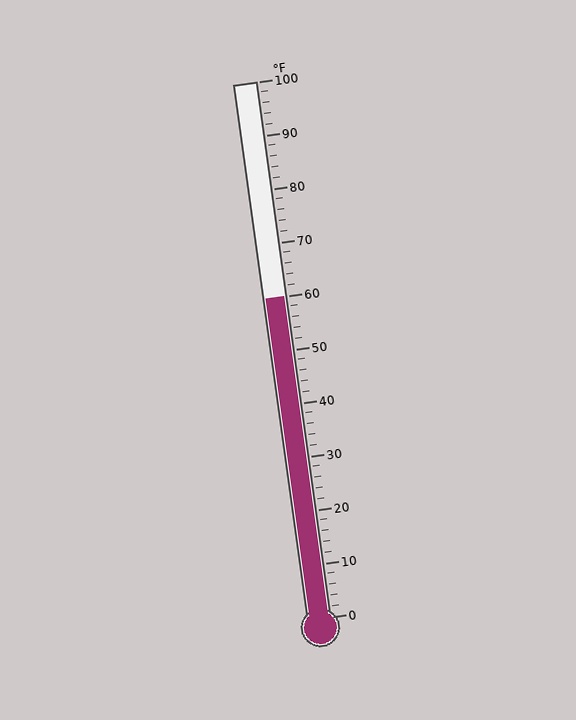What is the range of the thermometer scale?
The thermometer scale ranges from 0°F to 100°F.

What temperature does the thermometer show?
The thermometer shows approximately 60°F.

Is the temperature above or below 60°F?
The temperature is at 60°F.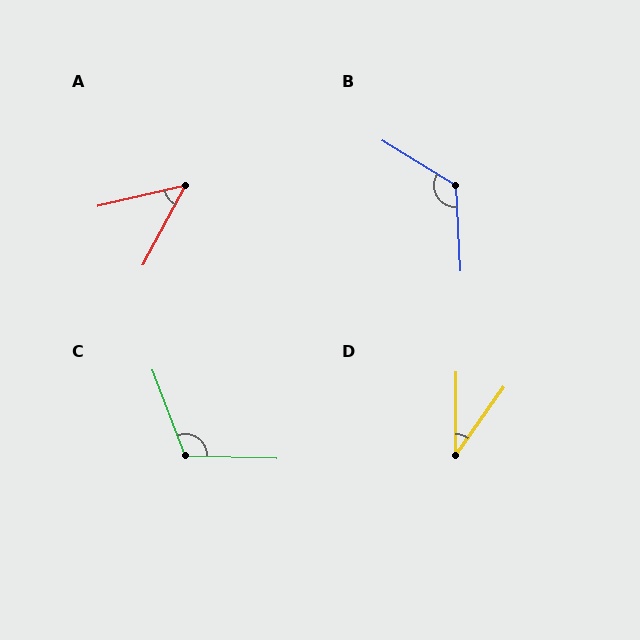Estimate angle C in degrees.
Approximately 112 degrees.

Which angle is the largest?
B, at approximately 125 degrees.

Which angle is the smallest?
D, at approximately 36 degrees.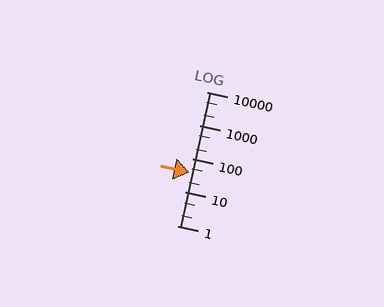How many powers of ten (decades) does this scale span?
The scale spans 4 decades, from 1 to 10000.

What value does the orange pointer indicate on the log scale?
The pointer indicates approximately 39.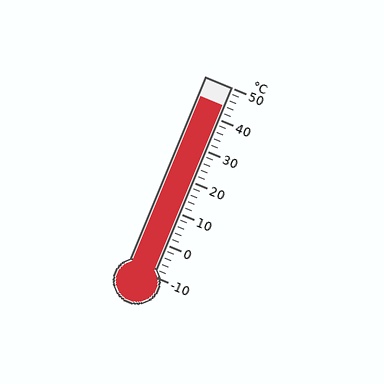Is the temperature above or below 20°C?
The temperature is above 20°C.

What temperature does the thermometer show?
The thermometer shows approximately 44°C.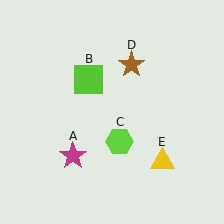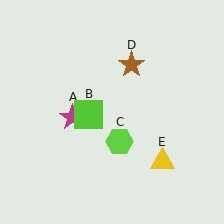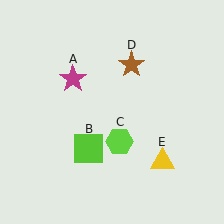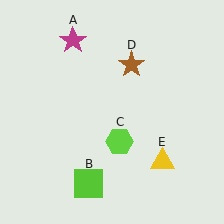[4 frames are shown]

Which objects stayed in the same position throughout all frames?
Lime hexagon (object C) and brown star (object D) and yellow triangle (object E) remained stationary.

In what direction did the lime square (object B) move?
The lime square (object B) moved down.